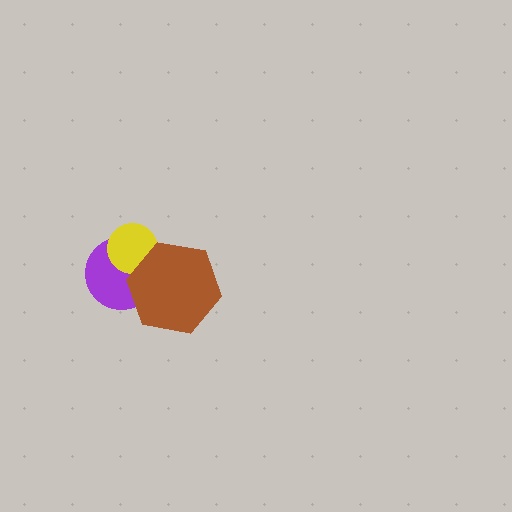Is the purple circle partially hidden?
Yes, it is partially covered by another shape.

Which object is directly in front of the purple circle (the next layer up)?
The yellow circle is directly in front of the purple circle.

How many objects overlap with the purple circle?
2 objects overlap with the purple circle.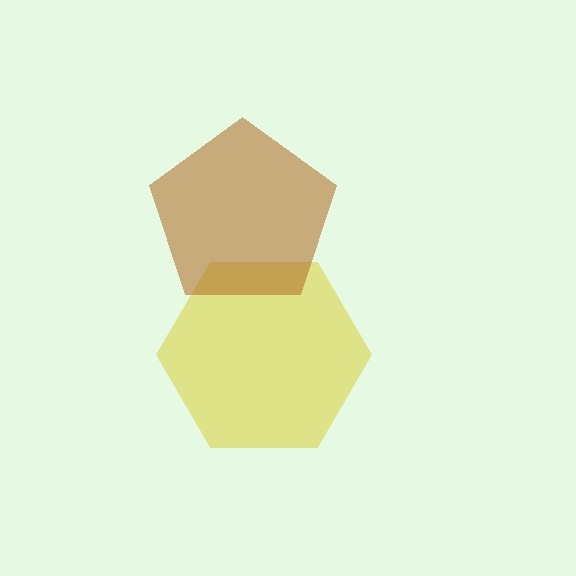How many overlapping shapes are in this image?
There are 2 overlapping shapes in the image.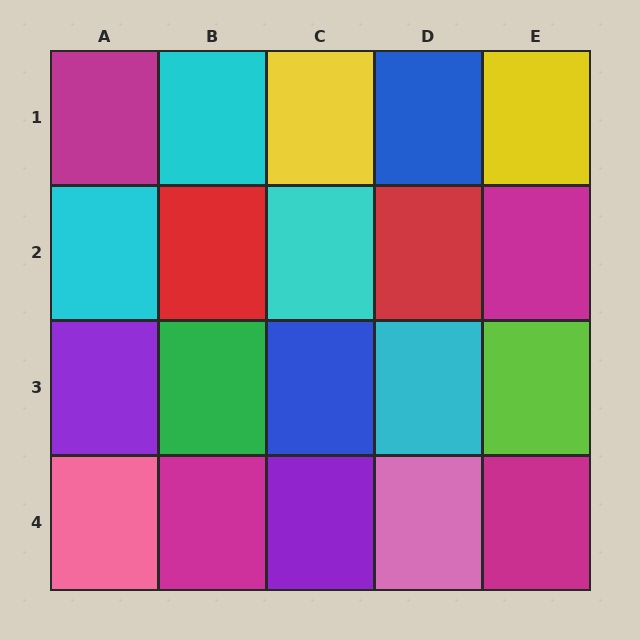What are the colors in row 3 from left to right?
Purple, green, blue, cyan, lime.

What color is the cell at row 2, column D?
Red.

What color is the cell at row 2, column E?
Magenta.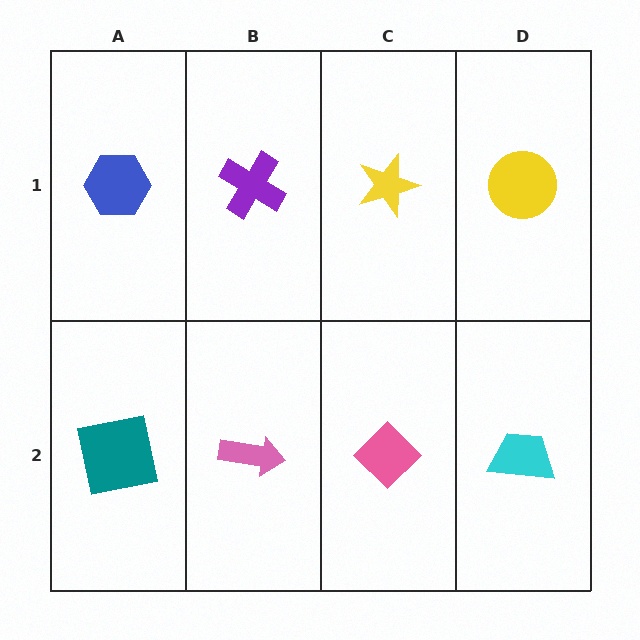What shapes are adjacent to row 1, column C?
A pink diamond (row 2, column C), a purple cross (row 1, column B), a yellow circle (row 1, column D).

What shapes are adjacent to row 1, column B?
A pink arrow (row 2, column B), a blue hexagon (row 1, column A), a yellow star (row 1, column C).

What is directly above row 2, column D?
A yellow circle.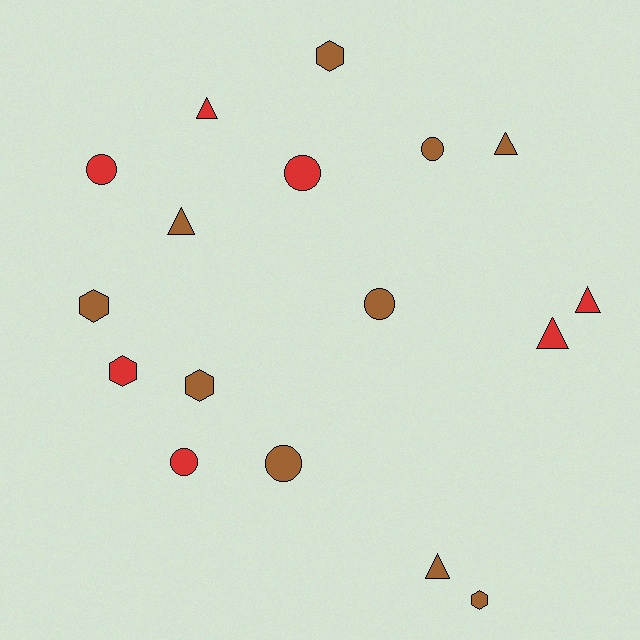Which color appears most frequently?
Brown, with 10 objects.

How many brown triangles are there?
There are 3 brown triangles.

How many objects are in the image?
There are 17 objects.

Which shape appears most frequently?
Triangle, with 6 objects.